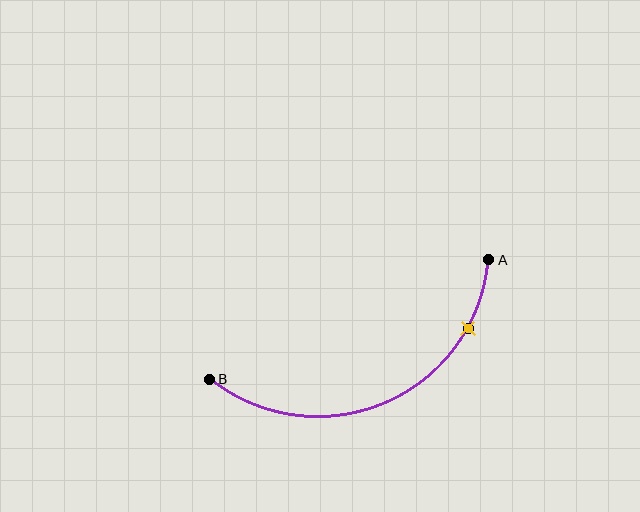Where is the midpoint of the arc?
The arc midpoint is the point on the curve farthest from the straight line joining A and B. It sits below that line.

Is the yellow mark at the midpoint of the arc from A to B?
No. The yellow mark lies on the arc but is closer to endpoint A. The arc midpoint would be at the point on the curve equidistant along the arc from both A and B.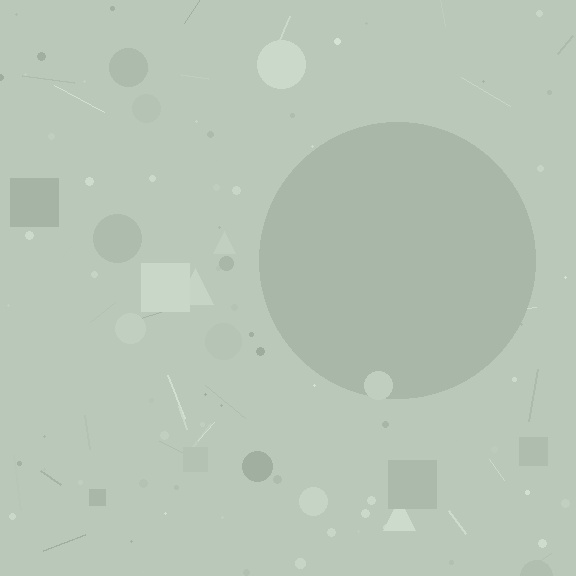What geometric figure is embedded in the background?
A circle is embedded in the background.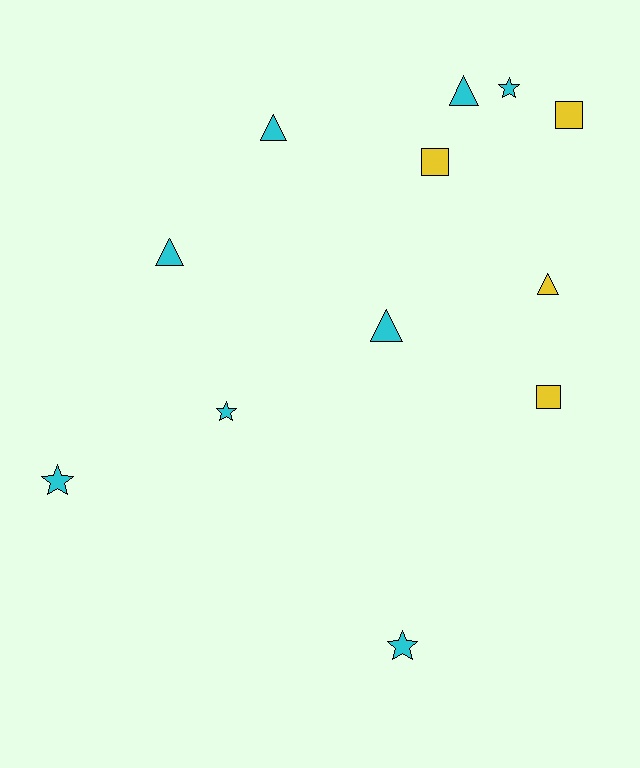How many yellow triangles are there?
There is 1 yellow triangle.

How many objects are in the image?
There are 12 objects.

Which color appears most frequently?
Cyan, with 8 objects.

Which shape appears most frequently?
Triangle, with 5 objects.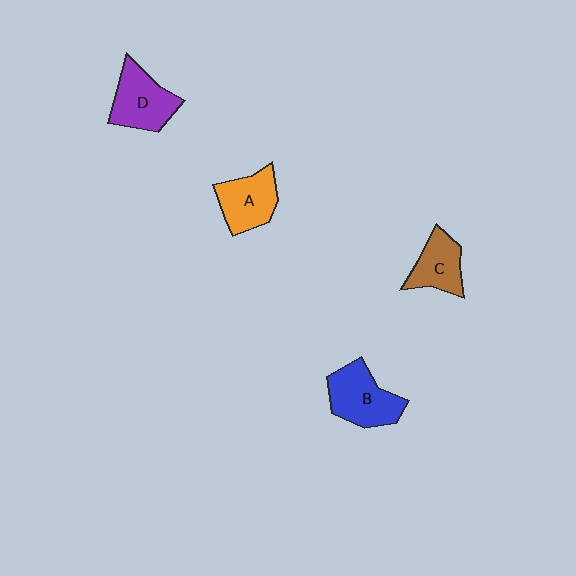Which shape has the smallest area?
Shape C (brown).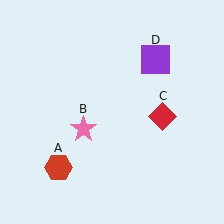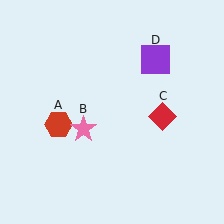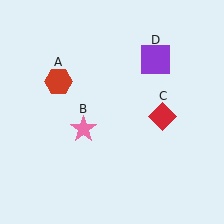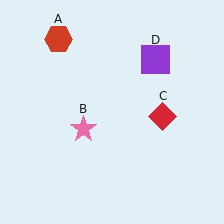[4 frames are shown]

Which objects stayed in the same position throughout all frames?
Pink star (object B) and red diamond (object C) and purple square (object D) remained stationary.